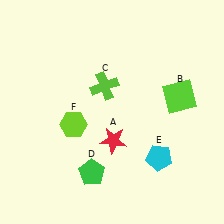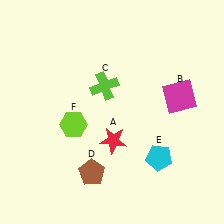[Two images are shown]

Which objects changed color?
B changed from lime to magenta. D changed from green to brown.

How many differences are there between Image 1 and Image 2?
There are 2 differences between the two images.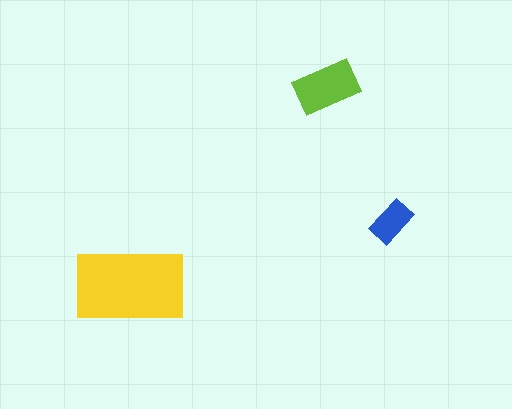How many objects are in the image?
There are 3 objects in the image.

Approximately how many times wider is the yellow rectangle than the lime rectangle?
About 1.5 times wider.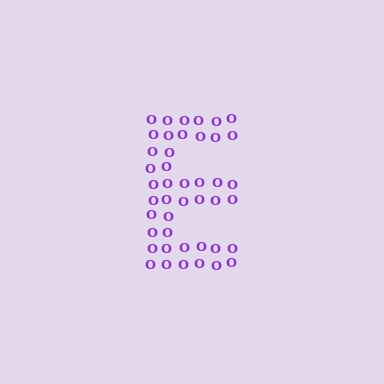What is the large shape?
The large shape is the letter E.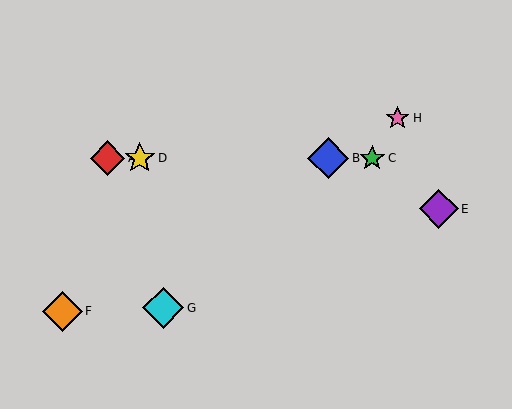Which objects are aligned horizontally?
Objects A, B, C, D are aligned horizontally.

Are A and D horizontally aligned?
Yes, both are at y≈158.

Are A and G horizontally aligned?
No, A is at y≈158 and G is at y≈308.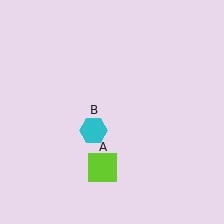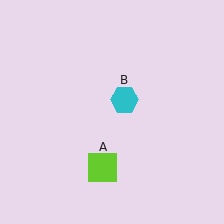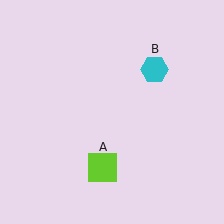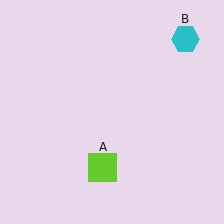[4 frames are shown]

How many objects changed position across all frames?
1 object changed position: cyan hexagon (object B).